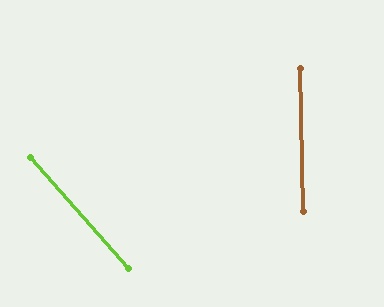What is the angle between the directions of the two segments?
Approximately 40 degrees.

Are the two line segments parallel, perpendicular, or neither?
Neither parallel nor perpendicular — they differ by about 40°.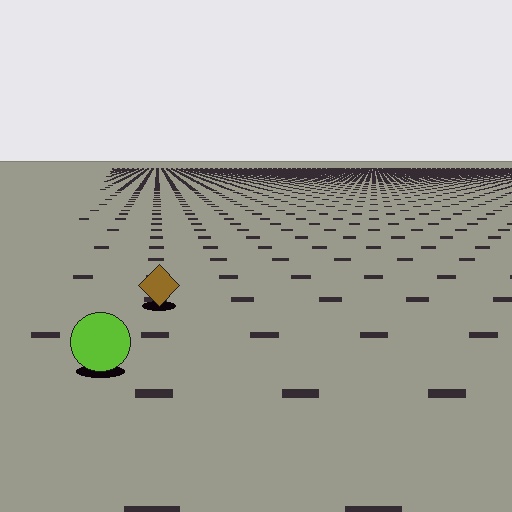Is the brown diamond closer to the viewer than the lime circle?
No. The lime circle is closer — you can tell from the texture gradient: the ground texture is coarser near it.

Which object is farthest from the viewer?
The brown diamond is farthest from the viewer. It appears smaller and the ground texture around it is denser.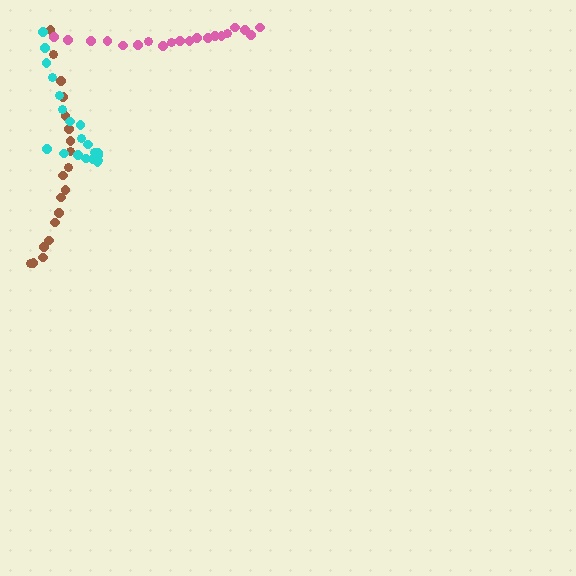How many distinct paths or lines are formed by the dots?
There are 3 distinct paths.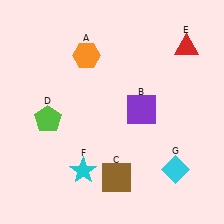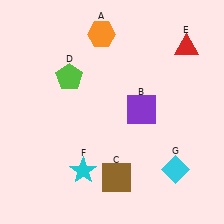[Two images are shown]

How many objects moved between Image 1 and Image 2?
2 objects moved between the two images.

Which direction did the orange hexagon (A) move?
The orange hexagon (A) moved up.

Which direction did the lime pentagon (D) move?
The lime pentagon (D) moved up.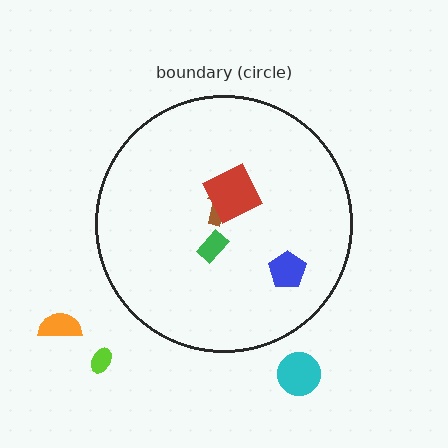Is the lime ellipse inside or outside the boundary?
Outside.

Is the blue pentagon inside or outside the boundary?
Inside.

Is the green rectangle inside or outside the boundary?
Inside.